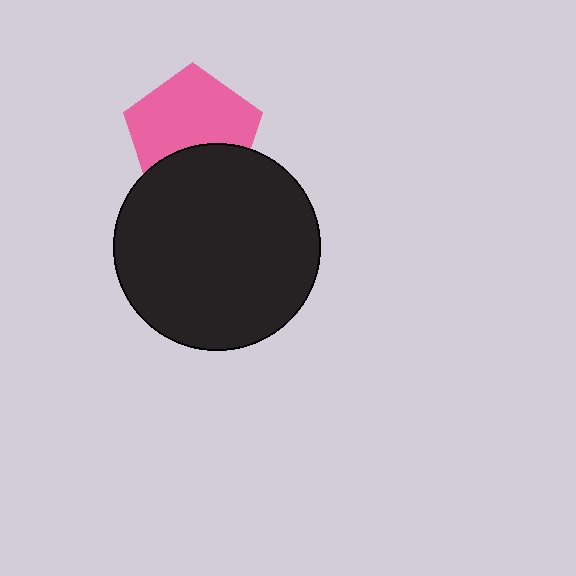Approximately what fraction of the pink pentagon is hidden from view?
Roughly 35% of the pink pentagon is hidden behind the black circle.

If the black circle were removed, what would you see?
You would see the complete pink pentagon.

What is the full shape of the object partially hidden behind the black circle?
The partially hidden object is a pink pentagon.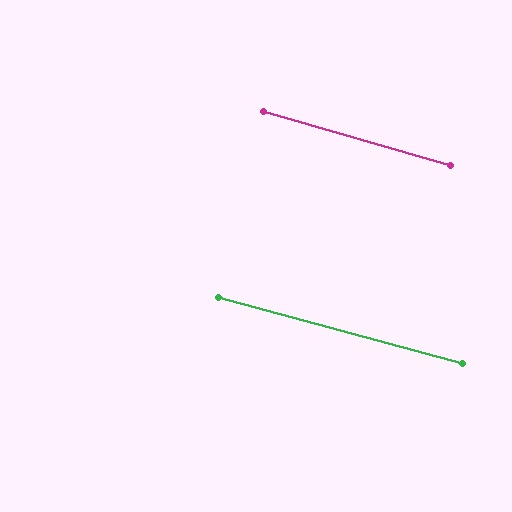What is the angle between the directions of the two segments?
Approximately 1 degree.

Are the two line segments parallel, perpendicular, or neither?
Parallel — their directions differ by only 1.1°.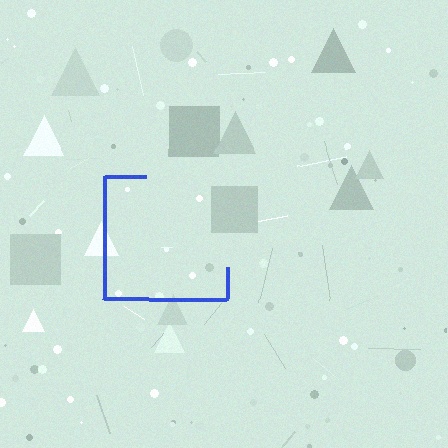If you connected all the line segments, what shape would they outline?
They would outline a square.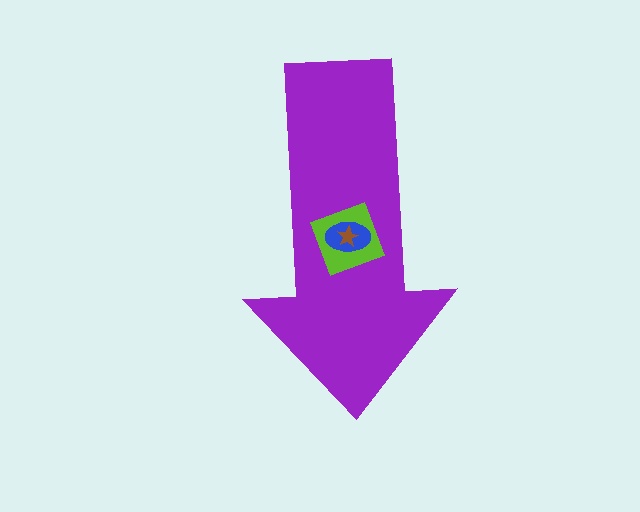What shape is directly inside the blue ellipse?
The brown star.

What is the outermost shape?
The purple arrow.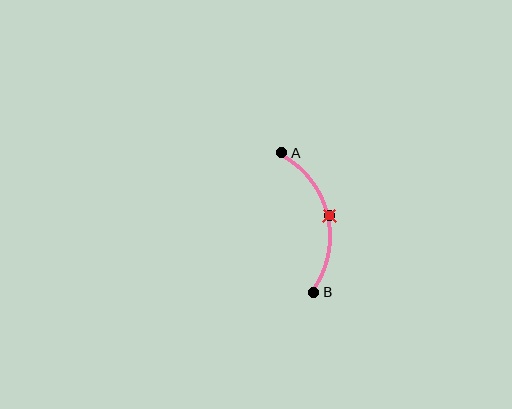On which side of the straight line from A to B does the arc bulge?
The arc bulges to the right of the straight line connecting A and B.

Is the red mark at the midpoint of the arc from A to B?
Yes. The red mark lies on the arc at equal arc-length from both A and B — it is the arc midpoint.